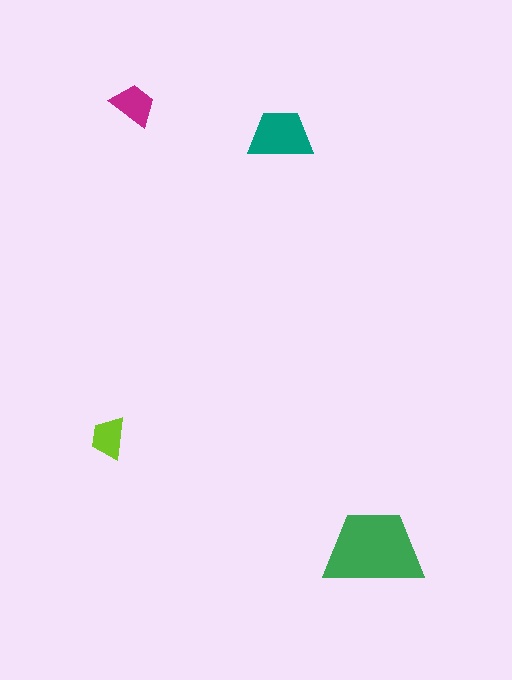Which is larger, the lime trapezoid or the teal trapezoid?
The teal one.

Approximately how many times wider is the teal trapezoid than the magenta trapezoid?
About 1.5 times wider.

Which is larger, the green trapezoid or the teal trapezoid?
The green one.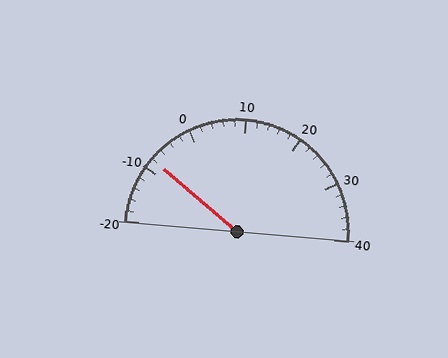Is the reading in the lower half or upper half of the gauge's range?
The reading is in the lower half of the range (-20 to 40).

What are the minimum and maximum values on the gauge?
The gauge ranges from -20 to 40.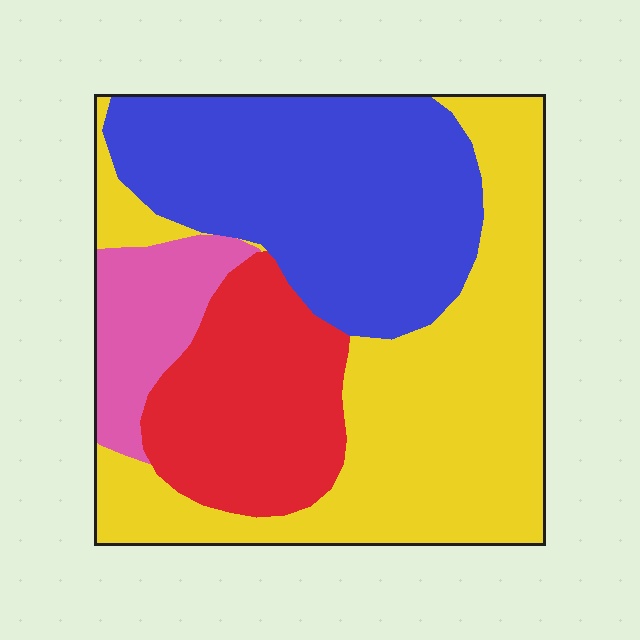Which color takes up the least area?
Pink, at roughly 10%.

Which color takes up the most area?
Yellow, at roughly 40%.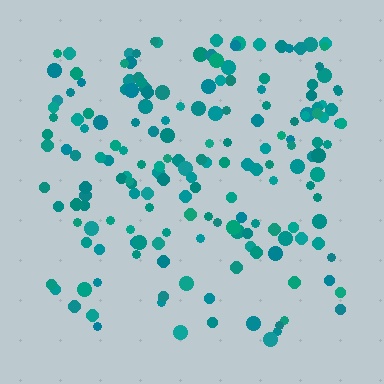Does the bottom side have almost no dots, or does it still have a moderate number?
Still a moderate number, just noticeably fewer than the top.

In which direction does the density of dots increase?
From bottom to top, with the top side densest.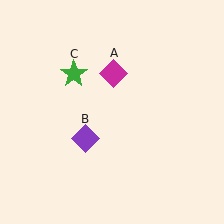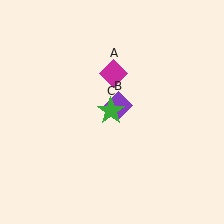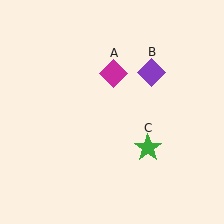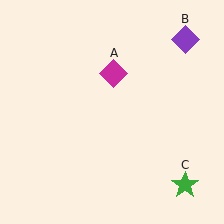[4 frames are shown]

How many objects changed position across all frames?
2 objects changed position: purple diamond (object B), green star (object C).